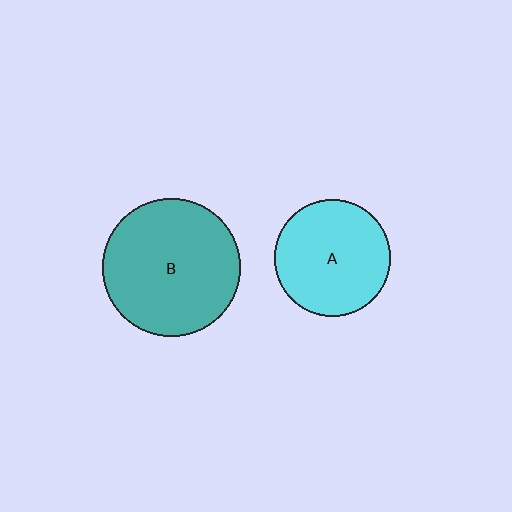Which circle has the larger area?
Circle B (teal).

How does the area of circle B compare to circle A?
Approximately 1.4 times.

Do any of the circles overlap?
No, none of the circles overlap.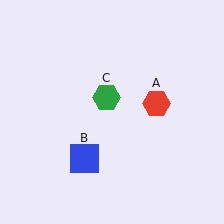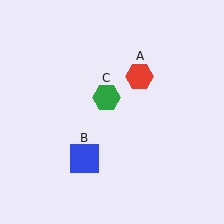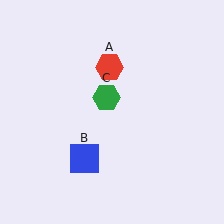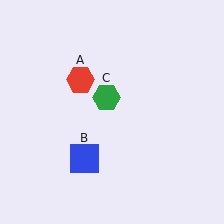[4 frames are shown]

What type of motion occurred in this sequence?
The red hexagon (object A) rotated counterclockwise around the center of the scene.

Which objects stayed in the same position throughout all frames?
Blue square (object B) and green hexagon (object C) remained stationary.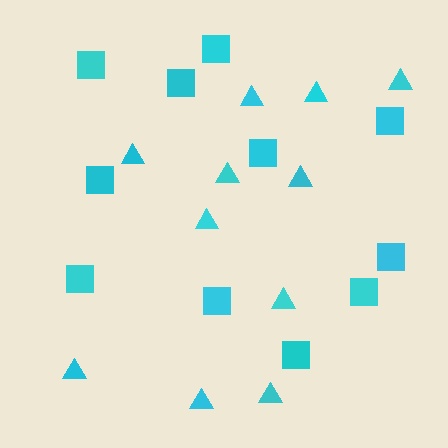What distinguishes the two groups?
There are 2 groups: one group of squares (11) and one group of triangles (11).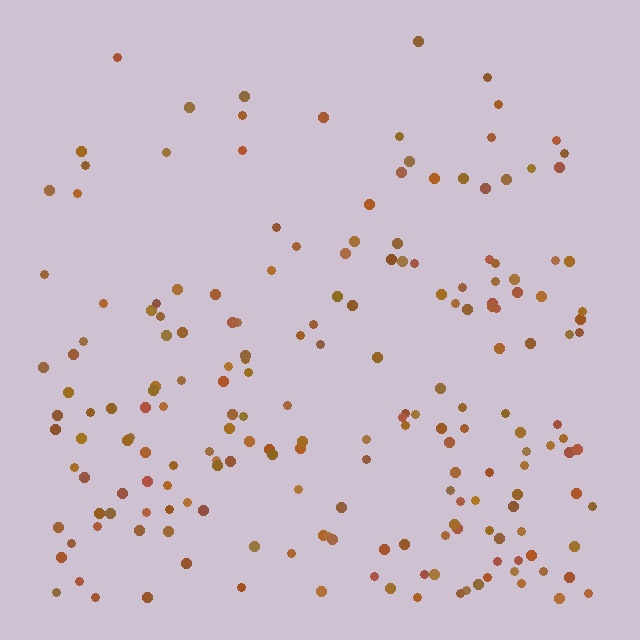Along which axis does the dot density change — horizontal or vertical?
Vertical.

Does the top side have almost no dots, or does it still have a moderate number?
Still a moderate number, just noticeably fewer than the bottom.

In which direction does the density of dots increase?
From top to bottom, with the bottom side densest.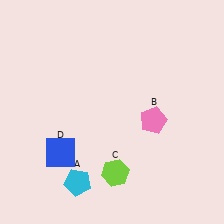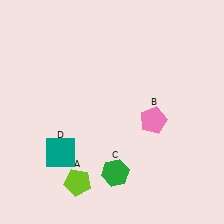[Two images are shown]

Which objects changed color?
A changed from cyan to lime. C changed from lime to green. D changed from blue to teal.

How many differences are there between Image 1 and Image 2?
There are 3 differences between the two images.